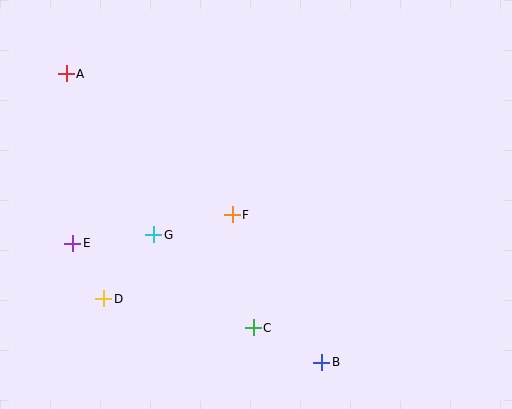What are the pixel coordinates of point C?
Point C is at (253, 328).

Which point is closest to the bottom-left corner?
Point D is closest to the bottom-left corner.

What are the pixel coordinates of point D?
Point D is at (104, 299).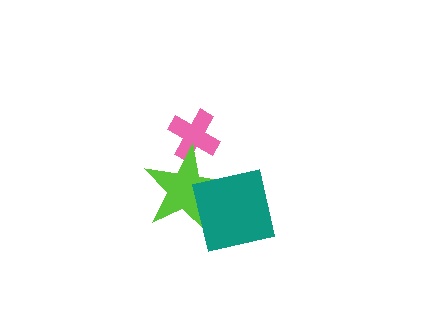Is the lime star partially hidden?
Yes, it is partially covered by another shape.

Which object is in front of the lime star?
The teal square is in front of the lime star.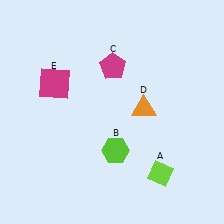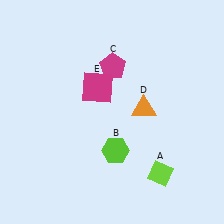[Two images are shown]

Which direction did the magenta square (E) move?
The magenta square (E) moved right.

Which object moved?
The magenta square (E) moved right.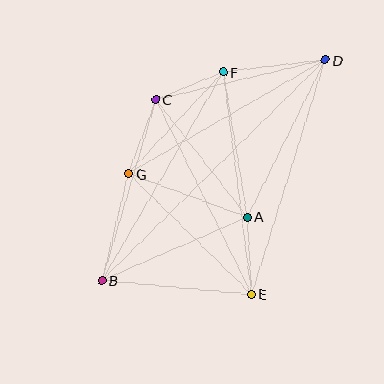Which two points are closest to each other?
Points C and F are closest to each other.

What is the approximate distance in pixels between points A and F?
The distance between A and F is approximately 147 pixels.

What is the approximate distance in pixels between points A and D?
The distance between A and D is approximately 175 pixels.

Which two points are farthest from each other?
Points B and D are farthest from each other.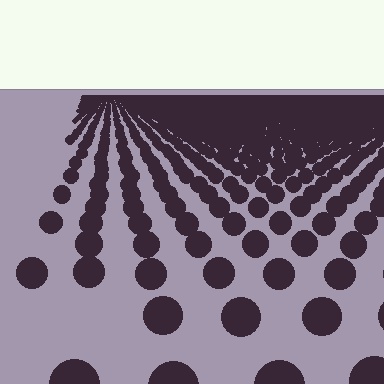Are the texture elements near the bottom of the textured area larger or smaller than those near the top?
Larger. Near the bottom, elements are closer to the viewer and appear at a bigger on-screen size.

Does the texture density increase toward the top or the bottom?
Density increases toward the top.